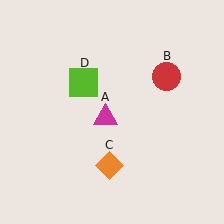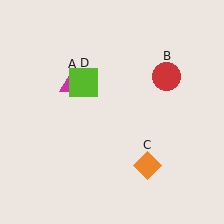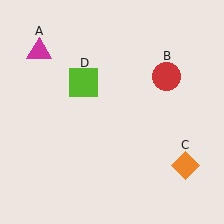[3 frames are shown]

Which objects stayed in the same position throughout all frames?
Red circle (object B) and lime square (object D) remained stationary.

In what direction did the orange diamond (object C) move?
The orange diamond (object C) moved right.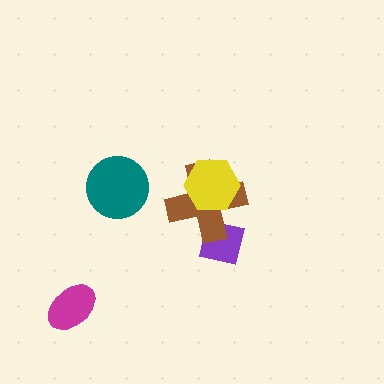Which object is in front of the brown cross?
The yellow hexagon is in front of the brown cross.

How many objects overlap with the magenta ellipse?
0 objects overlap with the magenta ellipse.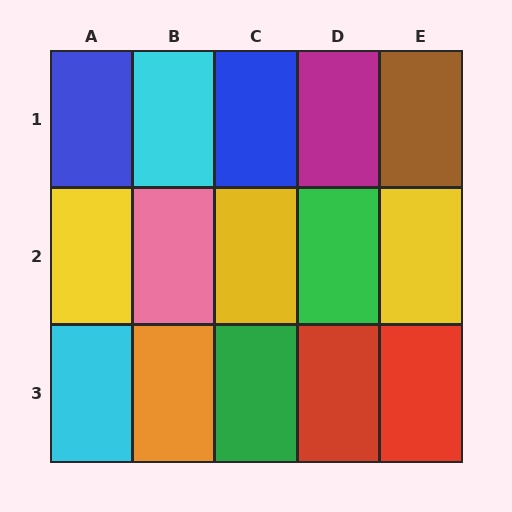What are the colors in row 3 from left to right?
Cyan, orange, green, red, red.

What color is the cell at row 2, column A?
Yellow.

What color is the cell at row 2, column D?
Green.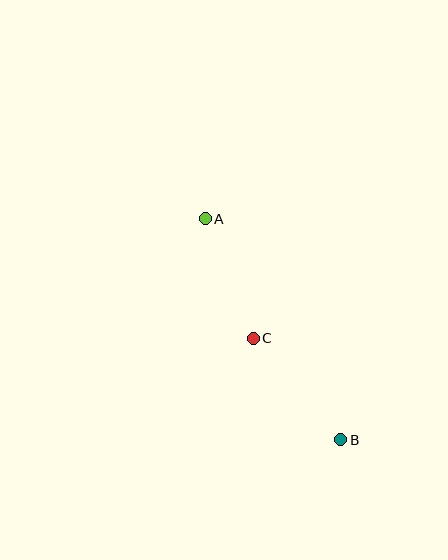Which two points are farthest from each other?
Points A and B are farthest from each other.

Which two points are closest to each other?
Points A and C are closest to each other.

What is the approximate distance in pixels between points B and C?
The distance between B and C is approximately 134 pixels.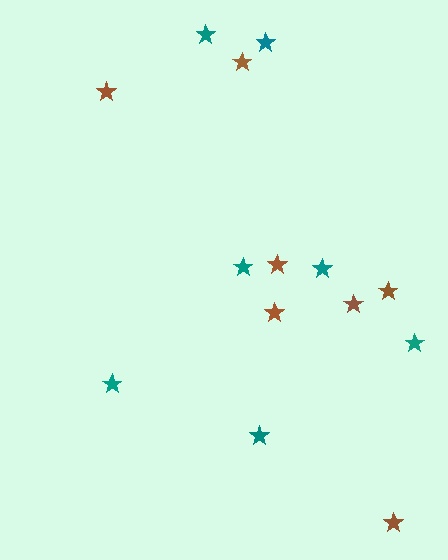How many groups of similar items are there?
There are 2 groups: one group of brown stars (7) and one group of teal stars (7).